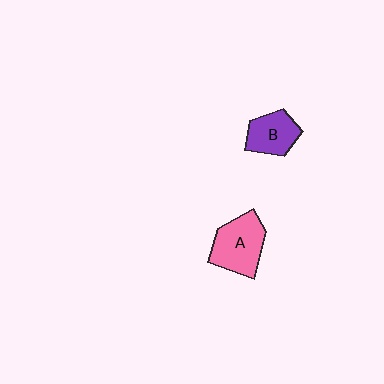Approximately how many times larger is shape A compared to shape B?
Approximately 1.4 times.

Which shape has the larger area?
Shape A (pink).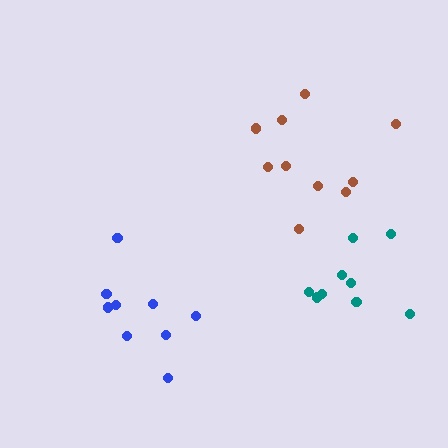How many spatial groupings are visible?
There are 3 spatial groupings.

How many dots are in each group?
Group 1: 10 dots, Group 2: 10 dots, Group 3: 10 dots (30 total).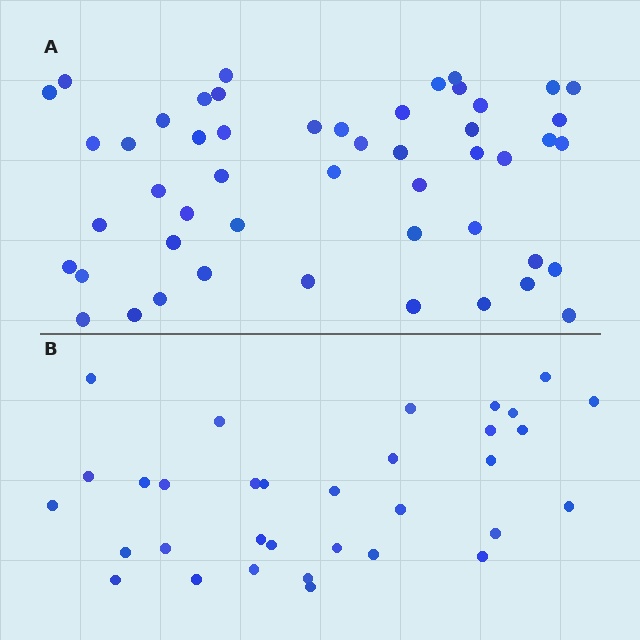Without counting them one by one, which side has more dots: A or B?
Region A (the top region) has more dots.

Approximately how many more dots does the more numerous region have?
Region A has approximately 15 more dots than region B.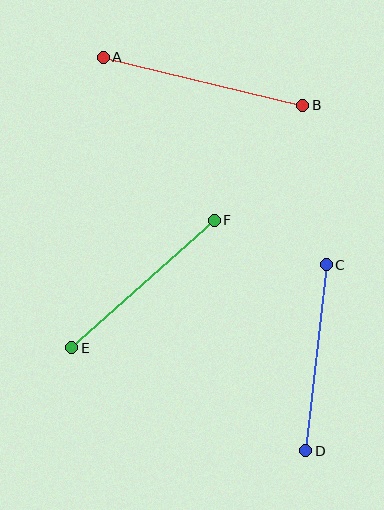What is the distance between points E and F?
The distance is approximately 191 pixels.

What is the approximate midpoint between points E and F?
The midpoint is at approximately (143, 284) pixels.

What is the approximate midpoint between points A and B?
The midpoint is at approximately (203, 81) pixels.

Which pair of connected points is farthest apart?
Points A and B are farthest apart.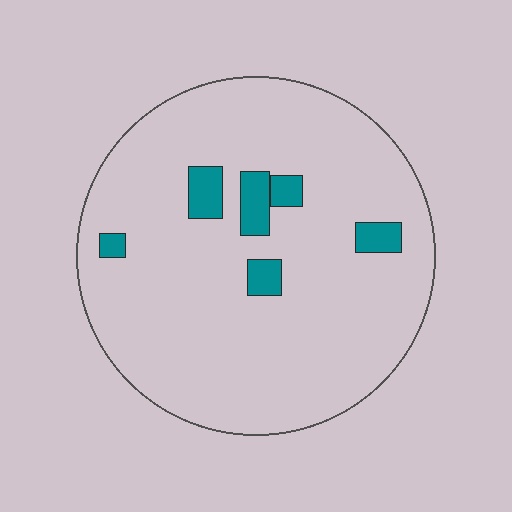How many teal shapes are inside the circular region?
6.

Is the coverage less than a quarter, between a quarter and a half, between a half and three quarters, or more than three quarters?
Less than a quarter.